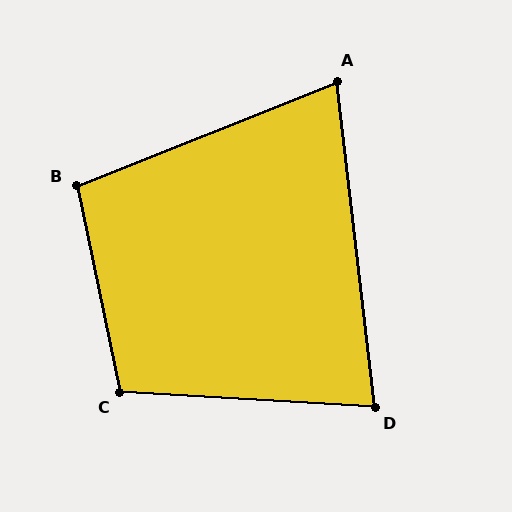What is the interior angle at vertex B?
Approximately 100 degrees (obtuse).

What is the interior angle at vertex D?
Approximately 80 degrees (acute).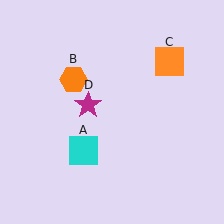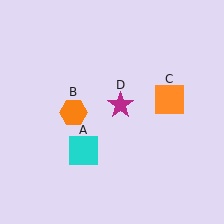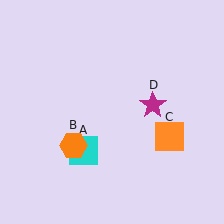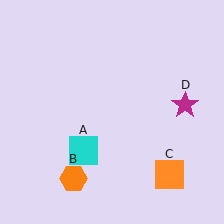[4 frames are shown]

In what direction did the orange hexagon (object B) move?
The orange hexagon (object B) moved down.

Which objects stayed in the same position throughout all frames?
Cyan square (object A) remained stationary.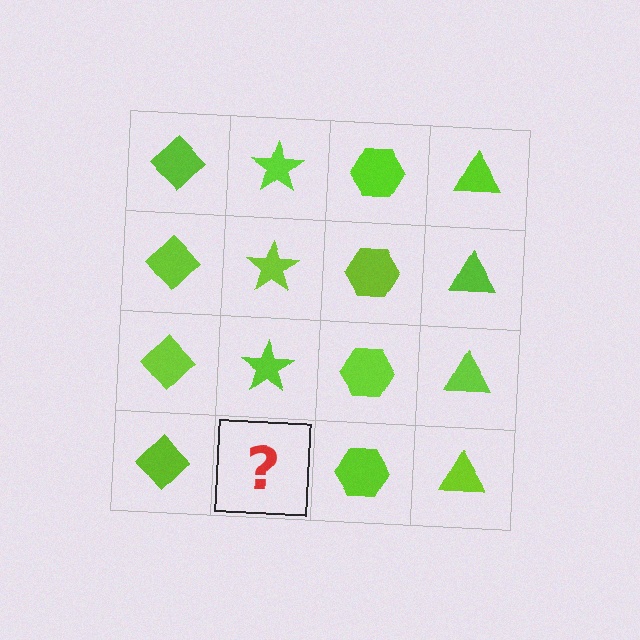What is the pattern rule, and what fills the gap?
The rule is that each column has a consistent shape. The gap should be filled with a lime star.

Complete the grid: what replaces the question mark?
The question mark should be replaced with a lime star.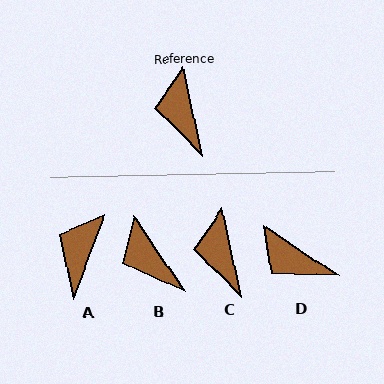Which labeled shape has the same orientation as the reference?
C.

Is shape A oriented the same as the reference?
No, it is off by about 32 degrees.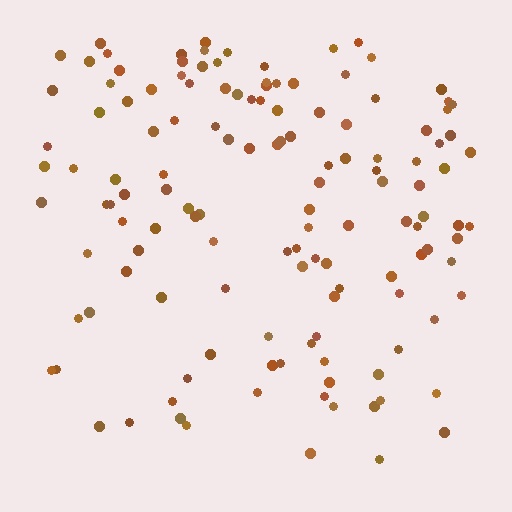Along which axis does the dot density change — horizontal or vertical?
Vertical.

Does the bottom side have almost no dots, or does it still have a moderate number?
Still a moderate number, just noticeably fewer than the top.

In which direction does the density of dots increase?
From bottom to top, with the top side densest.